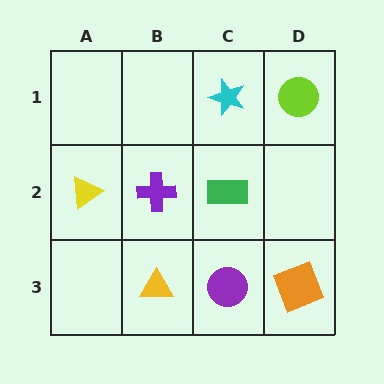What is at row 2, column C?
A green rectangle.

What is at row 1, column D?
A lime circle.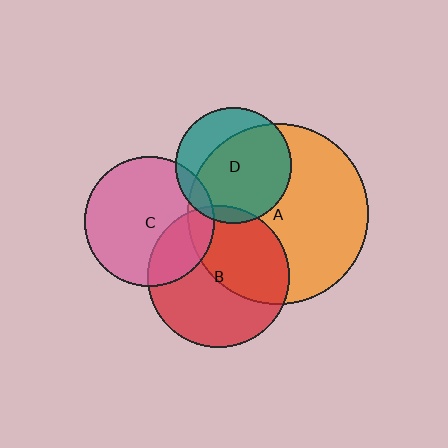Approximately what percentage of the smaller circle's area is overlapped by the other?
Approximately 45%.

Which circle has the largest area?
Circle A (orange).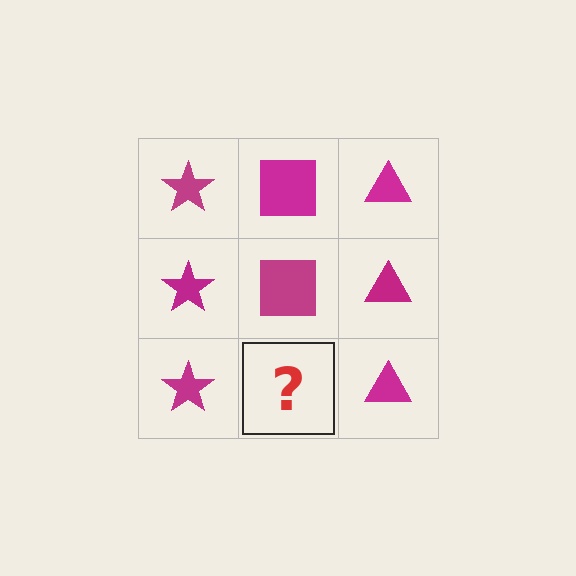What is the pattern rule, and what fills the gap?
The rule is that each column has a consistent shape. The gap should be filled with a magenta square.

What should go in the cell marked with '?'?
The missing cell should contain a magenta square.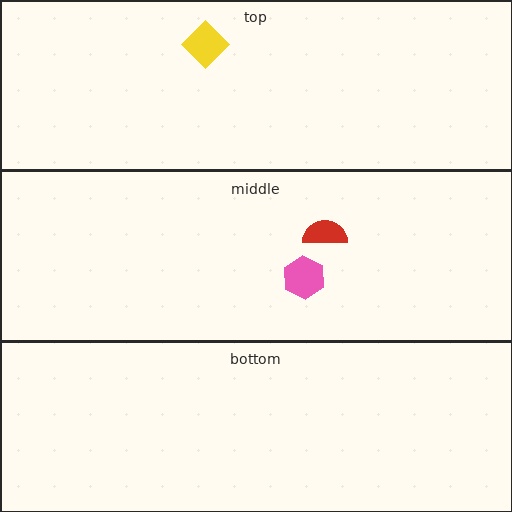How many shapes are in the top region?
1.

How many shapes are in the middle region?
2.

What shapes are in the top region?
The yellow diamond.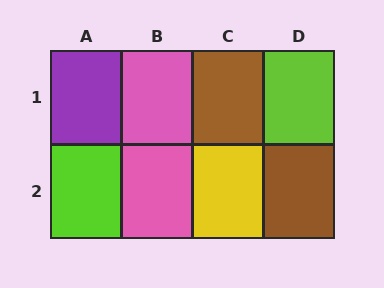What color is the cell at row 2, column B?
Pink.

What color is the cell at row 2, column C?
Yellow.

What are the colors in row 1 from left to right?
Purple, pink, brown, lime.